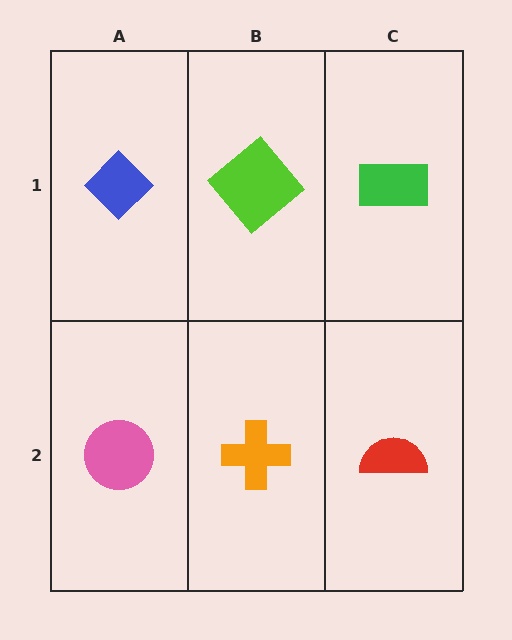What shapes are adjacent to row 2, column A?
A blue diamond (row 1, column A), an orange cross (row 2, column B).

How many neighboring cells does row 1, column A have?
2.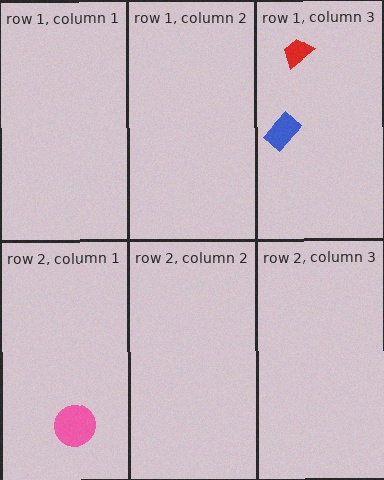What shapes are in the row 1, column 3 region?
The blue rectangle, the red trapezoid.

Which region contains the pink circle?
The row 2, column 1 region.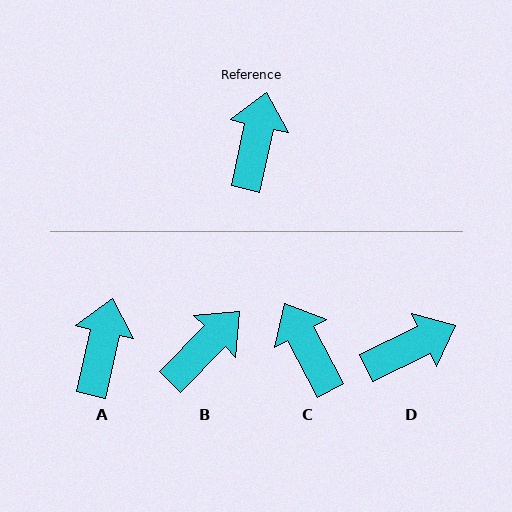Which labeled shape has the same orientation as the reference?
A.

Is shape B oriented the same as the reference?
No, it is off by about 33 degrees.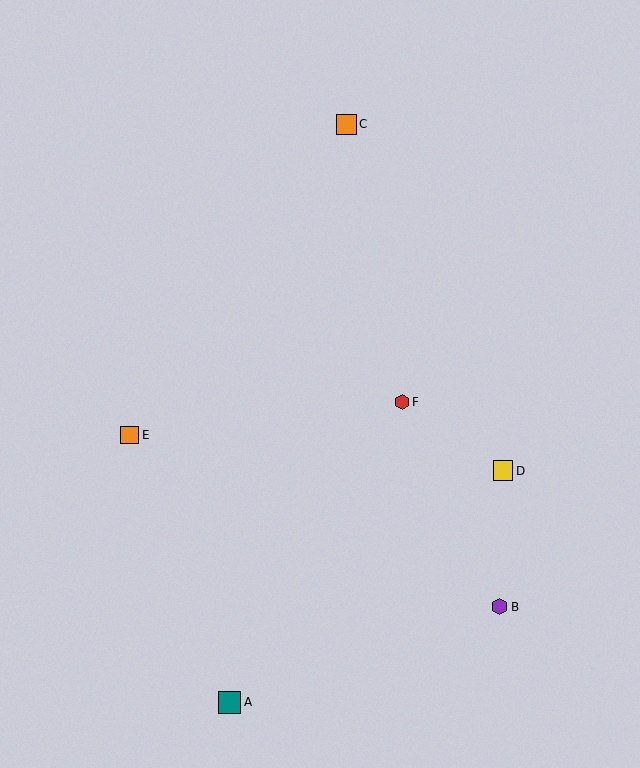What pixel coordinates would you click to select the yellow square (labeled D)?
Click at (503, 471) to select the yellow square D.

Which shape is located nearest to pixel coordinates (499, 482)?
The yellow square (labeled D) at (503, 471) is nearest to that location.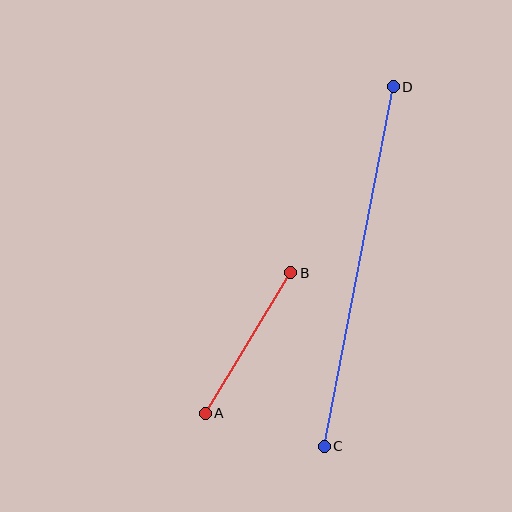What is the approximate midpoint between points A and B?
The midpoint is at approximately (248, 343) pixels.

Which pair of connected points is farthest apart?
Points C and D are farthest apart.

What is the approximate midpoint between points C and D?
The midpoint is at approximately (359, 266) pixels.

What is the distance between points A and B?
The distance is approximately 164 pixels.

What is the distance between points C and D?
The distance is approximately 366 pixels.